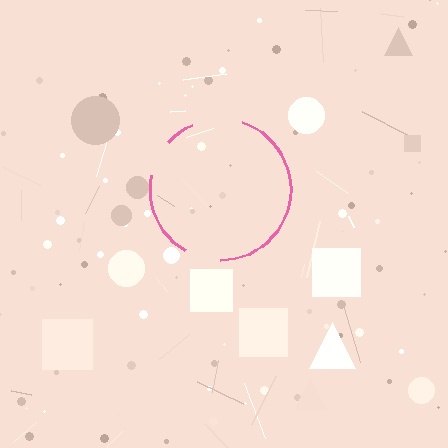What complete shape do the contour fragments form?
The contour fragments form a circle.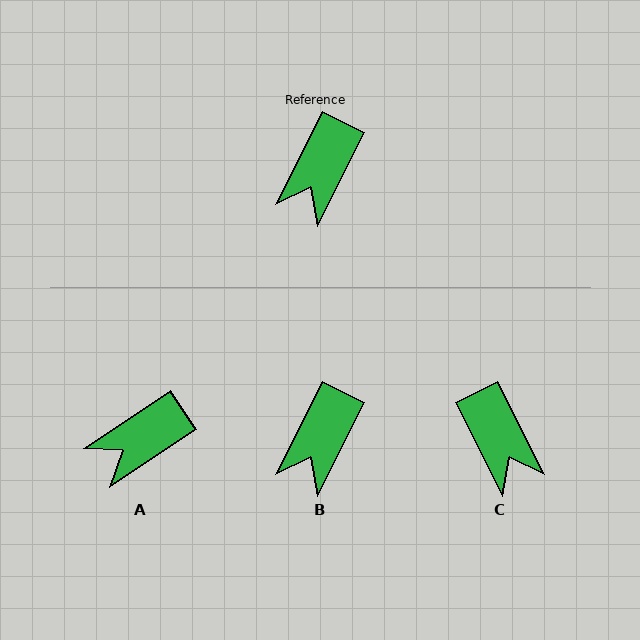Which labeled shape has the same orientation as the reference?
B.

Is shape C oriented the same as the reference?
No, it is off by about 54 degrees.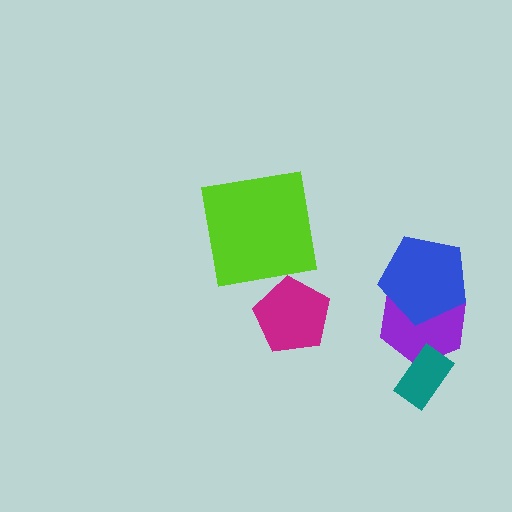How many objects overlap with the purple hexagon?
2 objects overlap with the purple hexagon.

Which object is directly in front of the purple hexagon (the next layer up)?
The teal rectangle is directly in front of the purple hexagon.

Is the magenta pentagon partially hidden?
No, no other shape covers it.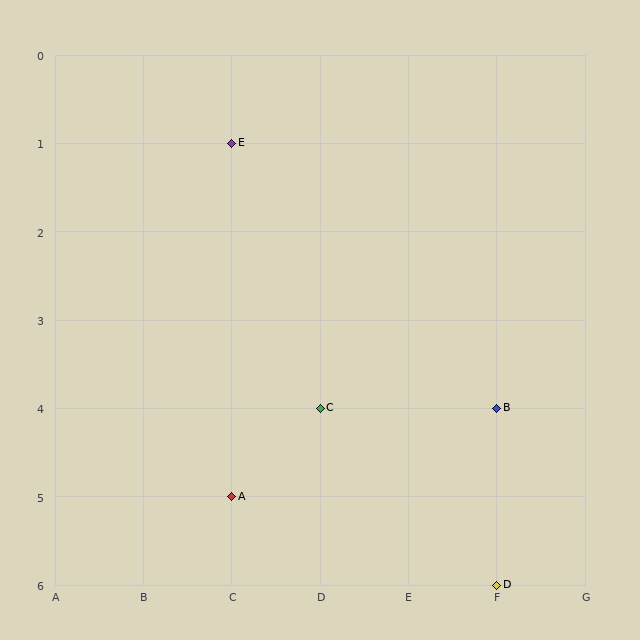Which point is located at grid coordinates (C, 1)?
Point E is at (C, 1).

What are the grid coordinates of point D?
Point D is at grid coordinates (F, 6).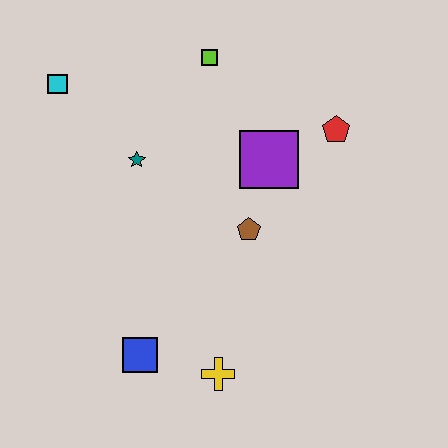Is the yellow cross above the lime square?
No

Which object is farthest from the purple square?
The blue square is farthest from the purple square.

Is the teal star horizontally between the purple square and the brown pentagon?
No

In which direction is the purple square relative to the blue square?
The purple square is above the blue square.